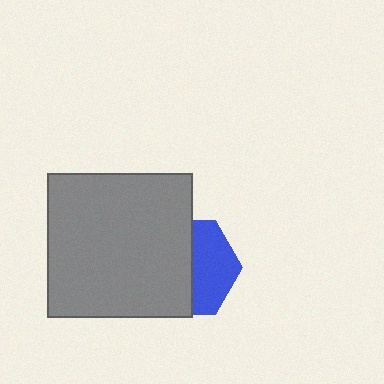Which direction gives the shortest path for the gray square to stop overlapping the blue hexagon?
Moving left gives the shortest separation.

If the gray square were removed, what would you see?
You would see the complete blue hexagon.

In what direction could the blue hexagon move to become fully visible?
The blue hexagon could move right. That would shift it out from behind the gray square entirely.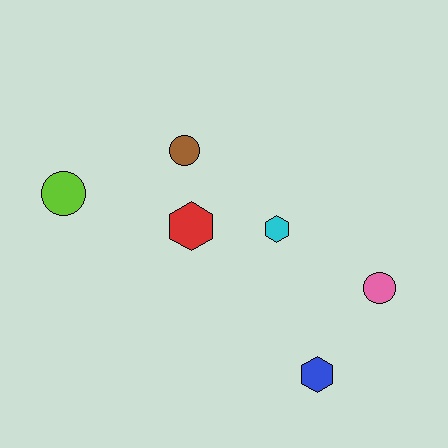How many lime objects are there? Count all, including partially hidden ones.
There is 1 lime object.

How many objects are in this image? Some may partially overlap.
There are 6 objects.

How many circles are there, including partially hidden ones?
There are 3 circles.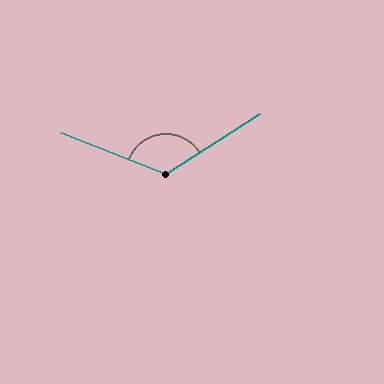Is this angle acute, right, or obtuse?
It is obtuse.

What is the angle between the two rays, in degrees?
Approximately 126 degrees.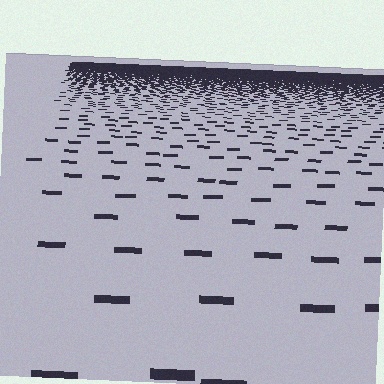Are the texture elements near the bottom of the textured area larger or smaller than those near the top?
Larger. Near the bottom, elements are closer to the viewer and appear at a bigger on-screen size.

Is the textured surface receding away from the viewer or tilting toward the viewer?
The surface is receding away from the viewer. Texture elements get smaller and denser toward the top.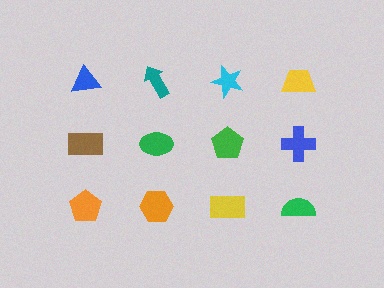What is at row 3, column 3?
A yellow rectangle.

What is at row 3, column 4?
A green semicircle.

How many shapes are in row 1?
4 shapes.